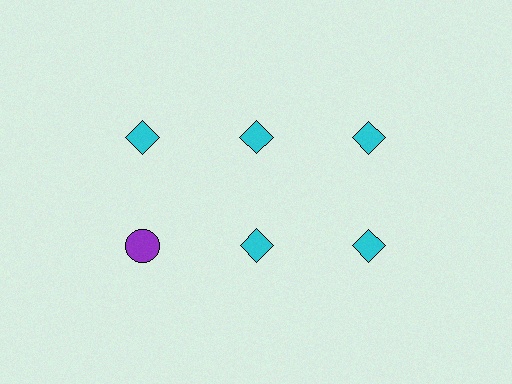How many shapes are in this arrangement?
There are 6 shapes arranged in a grid pattern.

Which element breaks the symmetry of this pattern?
The purple circle in the second row, leftmost column breaks the symmetry. All other shapes are cyan diamonds.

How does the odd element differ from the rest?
It differs in both color (purple instead of cyan) and shape (circle instead of diamond).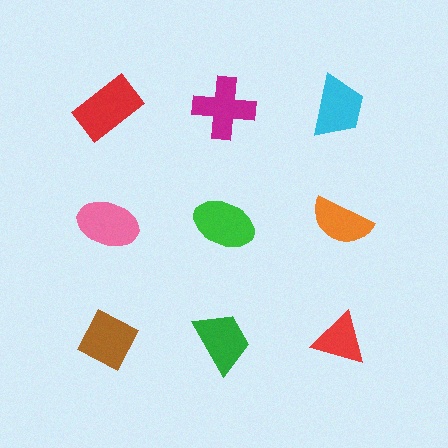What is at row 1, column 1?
A red rectangle.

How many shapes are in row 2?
3 shapes.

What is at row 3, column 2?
A green trapezoid.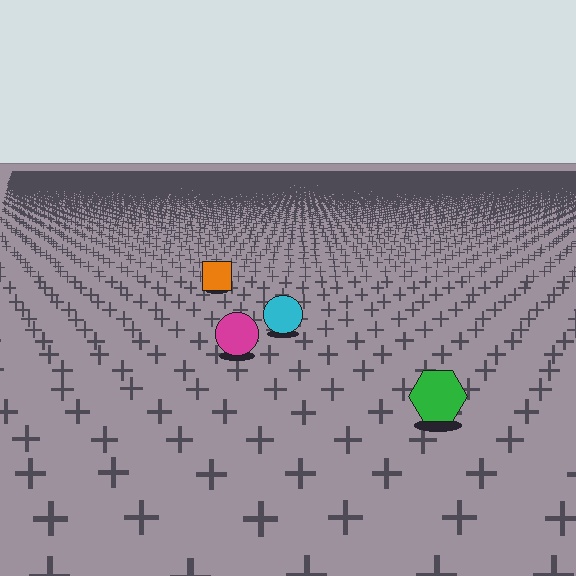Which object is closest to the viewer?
The green hexagon is closest. The texture marks near it are larger and more spread out.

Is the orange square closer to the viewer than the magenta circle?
No. The magenta circle is closer — you can tell from the texture gradient: the ground texture is coarser near it.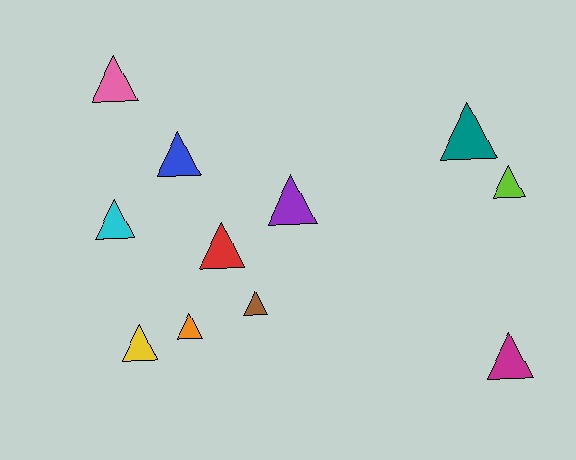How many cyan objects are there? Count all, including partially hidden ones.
There is 1 cyan object.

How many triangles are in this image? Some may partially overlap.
There are 11 triangles.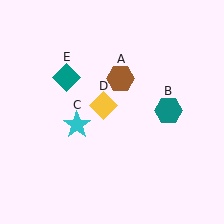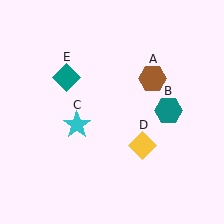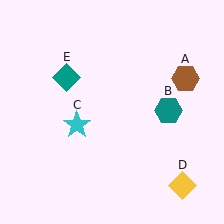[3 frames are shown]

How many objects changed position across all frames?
2 objects changed position: brown hexagon (object A), yellow diamond (object D).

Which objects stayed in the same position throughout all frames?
Teal hexagon (object B) and cyan star (object C) and teal diamond (object E) remained stationary.